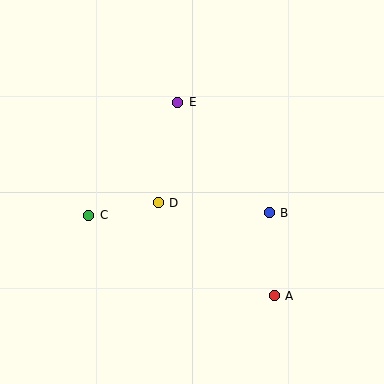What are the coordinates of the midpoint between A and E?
The midpoint between A and E is at (226, 199).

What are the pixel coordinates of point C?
Point C is at (89, 215).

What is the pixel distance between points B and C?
The distance between B and C is 181 pixels.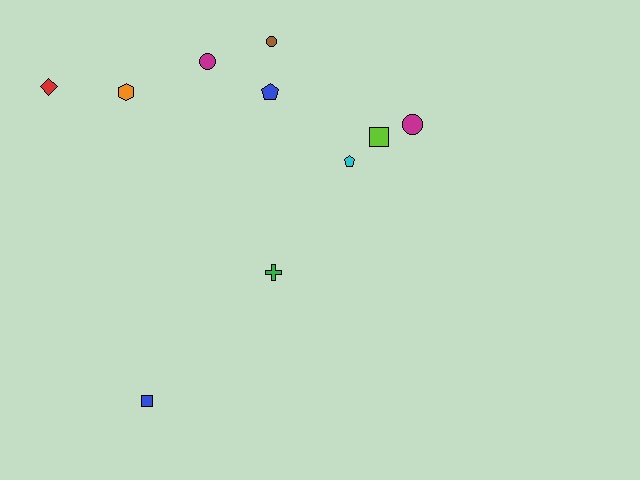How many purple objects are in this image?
There are no purple objects.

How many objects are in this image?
There are 10 objects.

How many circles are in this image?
There are 3 circles.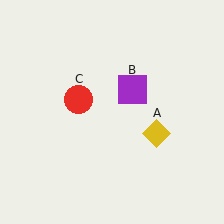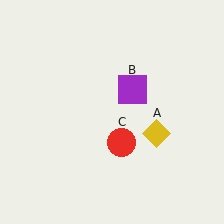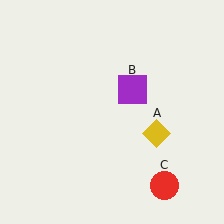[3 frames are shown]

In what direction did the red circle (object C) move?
The red circle (object C) moved down and to the right.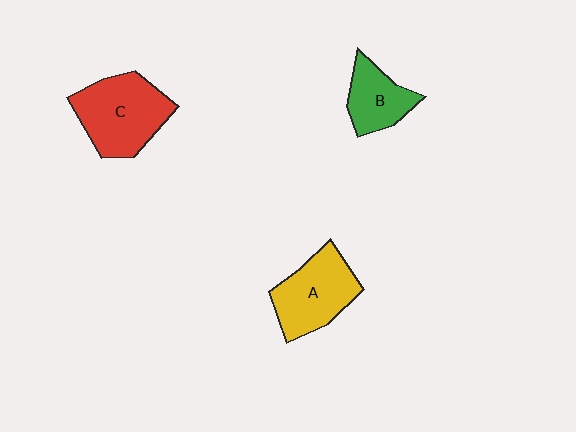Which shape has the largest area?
Shape C (red).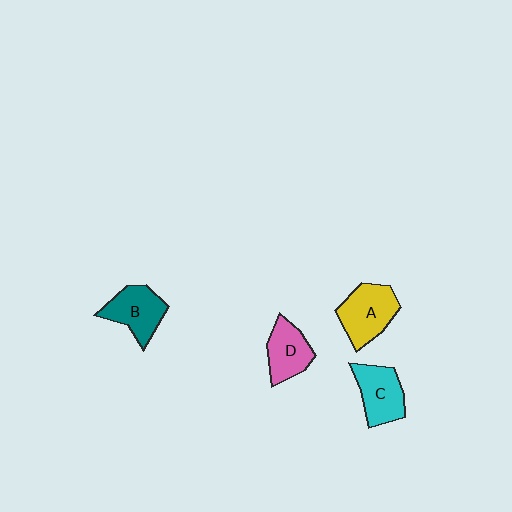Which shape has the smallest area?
Shape D (pink).